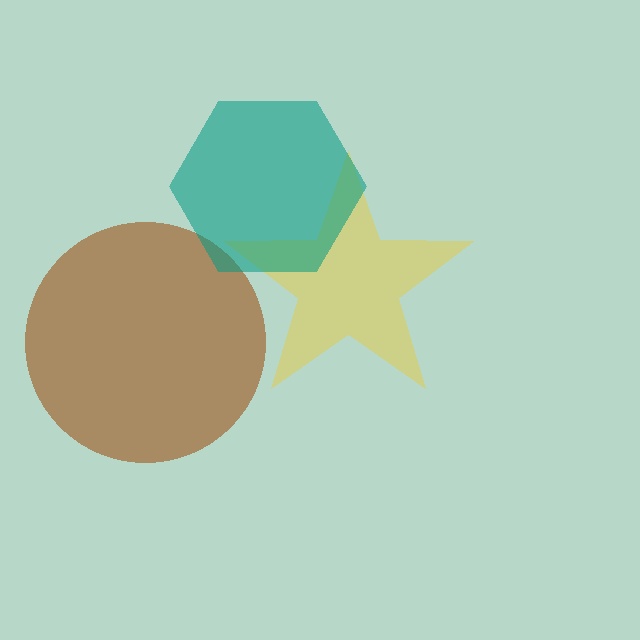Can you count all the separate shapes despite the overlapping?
Yes, there are 3 separate shapes.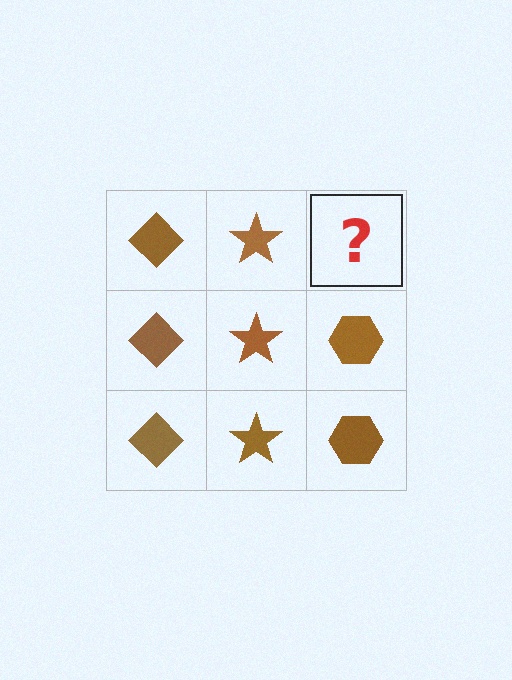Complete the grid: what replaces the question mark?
The question mark should be replaced with a brown hexagon.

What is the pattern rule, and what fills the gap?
The rule is that each column has a consistent shape. The gap should be filled with a brown hexagon.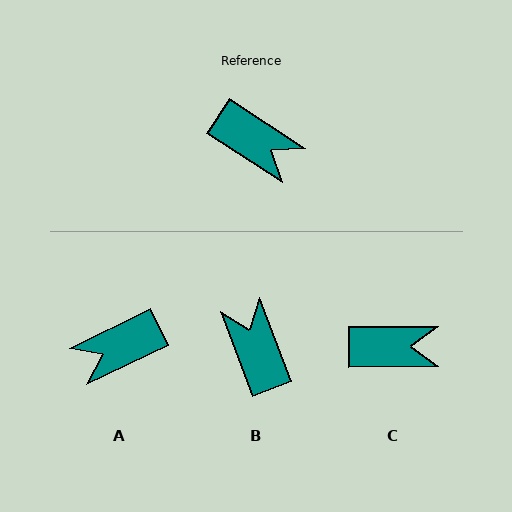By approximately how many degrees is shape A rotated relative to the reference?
Approximately 121 degrees clockwise.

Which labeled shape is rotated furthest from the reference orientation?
B, about 144 degrees away.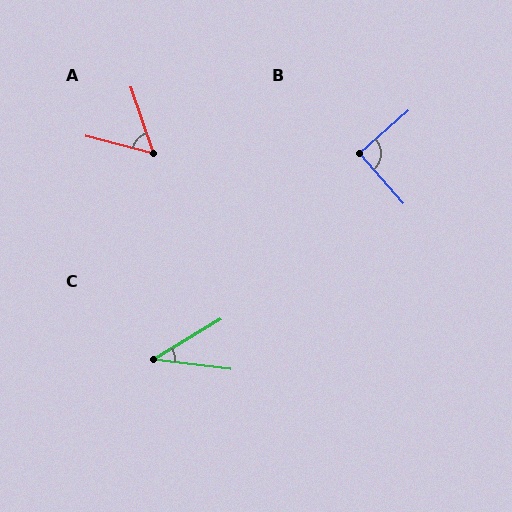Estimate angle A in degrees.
Approximately 56 degrees.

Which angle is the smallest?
C, at approximately 38 degrees.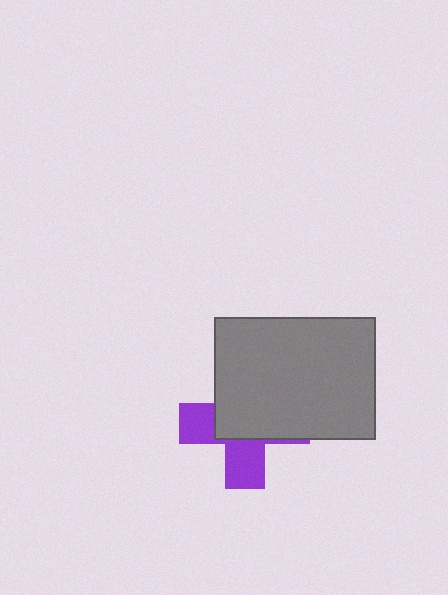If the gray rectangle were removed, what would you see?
You would see the complete purple cross.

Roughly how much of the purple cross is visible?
A small part of it is visible (roughly 40%).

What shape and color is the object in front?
The object in front is a gray rectangle.